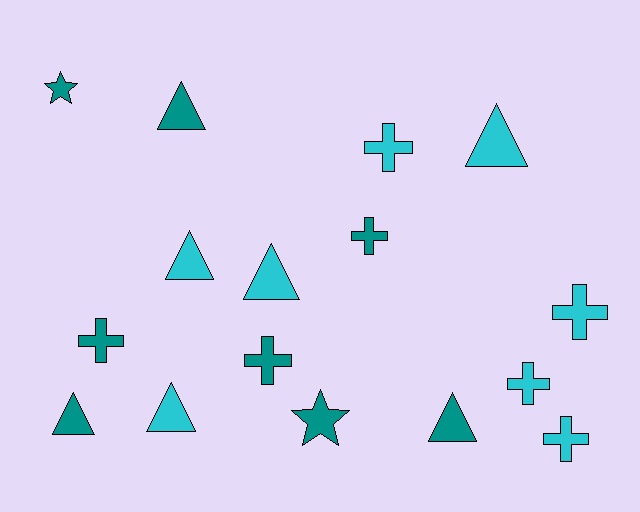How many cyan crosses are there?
There are 4 cyan crosses.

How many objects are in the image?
There are 16 objects.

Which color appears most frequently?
Cyan, with 8 objects.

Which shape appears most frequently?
Triangle, with 7 objects.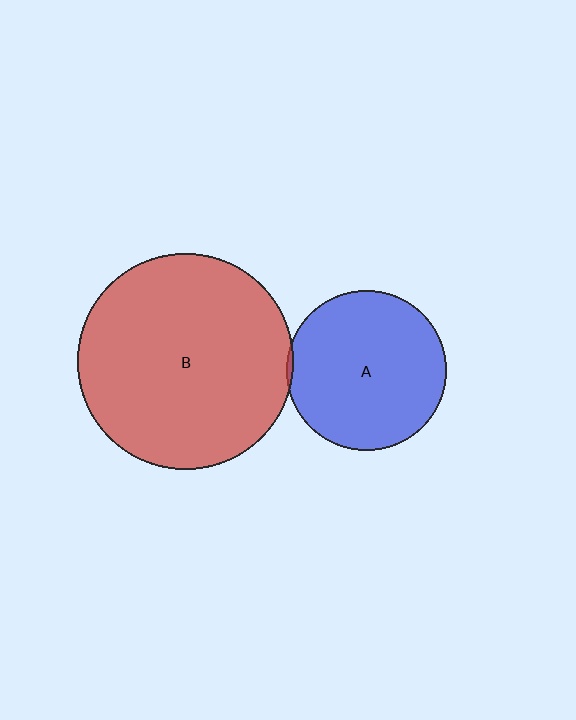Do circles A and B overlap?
Yes.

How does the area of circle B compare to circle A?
Approximately 1.8 times.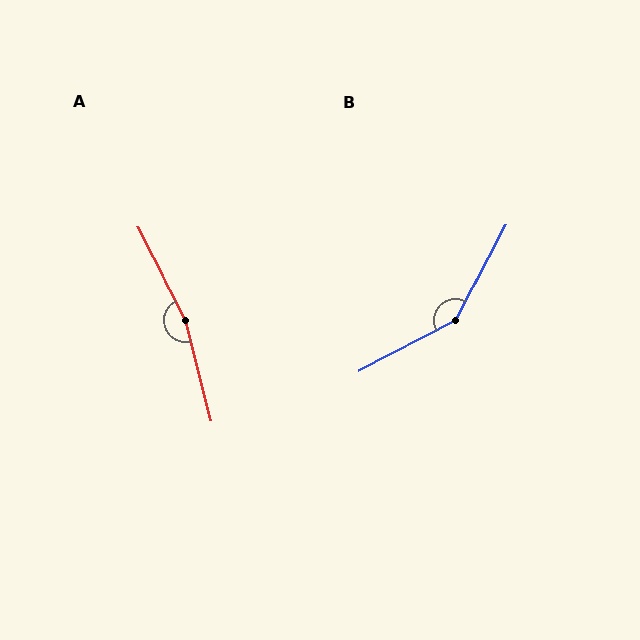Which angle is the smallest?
B, at approximately 146 degrees.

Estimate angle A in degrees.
Approximately 167 degrees.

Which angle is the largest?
A, at approximately 167 degrees.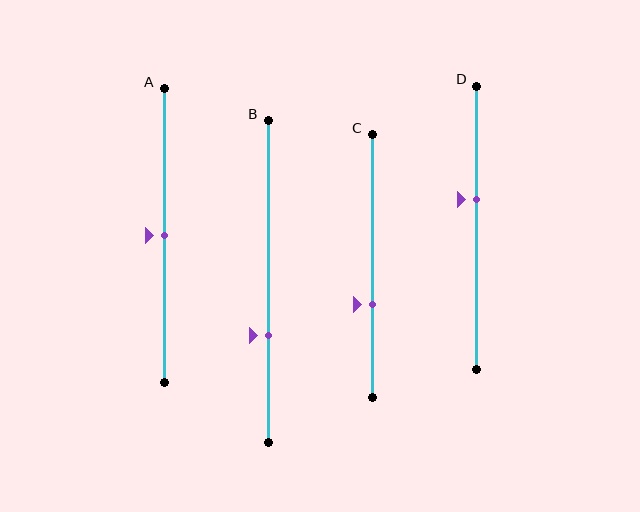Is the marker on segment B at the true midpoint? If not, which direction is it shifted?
No, the marker on segment B is shifted downward by about 17% of the segment length.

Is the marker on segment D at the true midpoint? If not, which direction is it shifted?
No, the marker on segment D is shifted upward by about 10% of the segment length.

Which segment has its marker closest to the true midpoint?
Segment A has its marker closest to the true midpoint.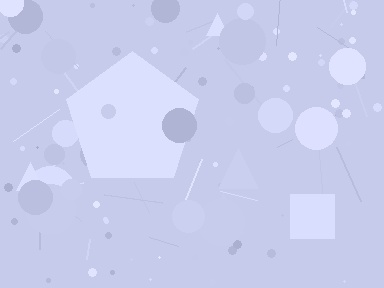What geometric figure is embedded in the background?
A pentagon is embedded in the background.